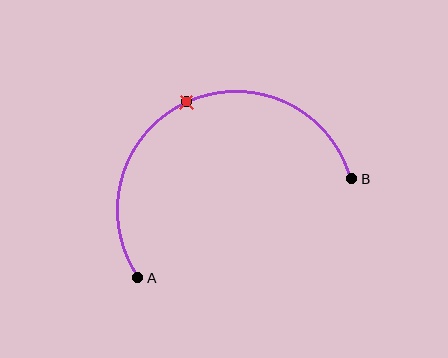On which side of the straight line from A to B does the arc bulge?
The arc bulges above the straight line connecting A and B.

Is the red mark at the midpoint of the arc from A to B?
Yes. The red mark lies on the arc at equal arc-length from both A and B — it is the arc midpoint.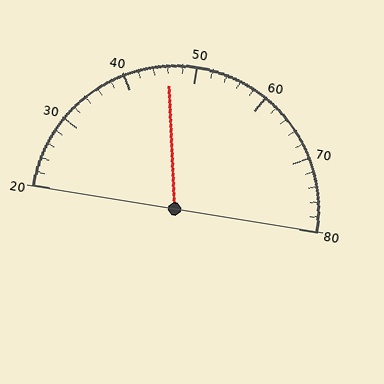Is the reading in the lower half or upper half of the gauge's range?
The reading is in the lower half of the range (20 to 80).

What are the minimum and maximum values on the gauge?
The gauge ranges from 20 to 80.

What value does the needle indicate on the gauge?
The needle indicates approximately 46.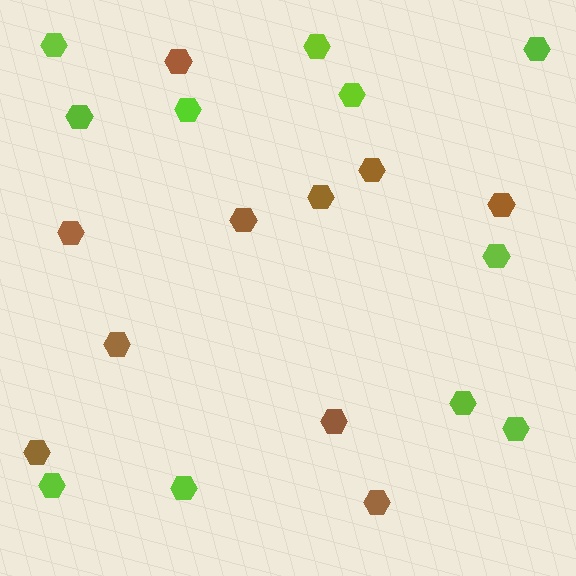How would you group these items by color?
There are 2 groups: one group of brown hexagons (10) and one group of lime hexagons (11).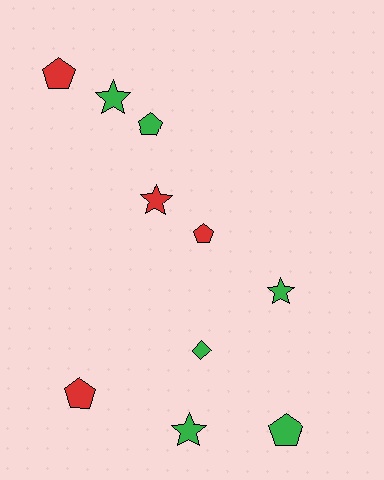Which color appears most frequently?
Green, with 6 objects.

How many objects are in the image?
There are 10 objects.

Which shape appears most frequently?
Pentagon, with 5 objects.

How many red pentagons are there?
There are 3 red pentagons.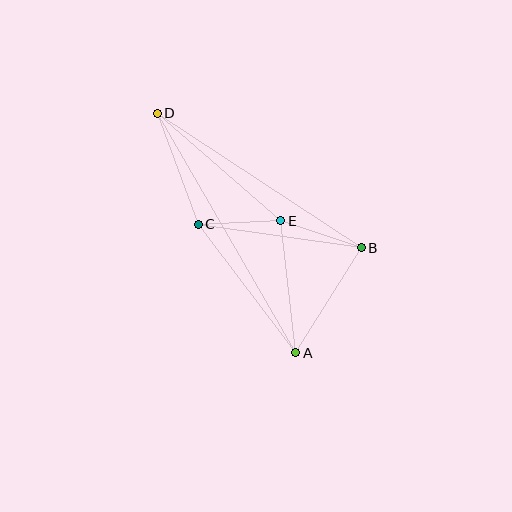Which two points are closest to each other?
Points C and E are closest to each other.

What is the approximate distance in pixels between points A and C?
The distance between A and C is approximately 161 pixels.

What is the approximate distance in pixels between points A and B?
The distance between A and B is approximately 124 pixels.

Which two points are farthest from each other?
Points A and D are farthest from each other.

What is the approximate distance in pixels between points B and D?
The distance between B and D is approximately 244 pixels.